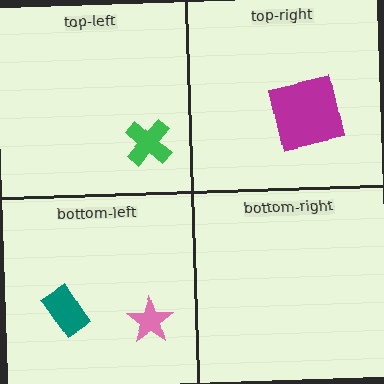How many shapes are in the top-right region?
1.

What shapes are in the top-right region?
The magenta square.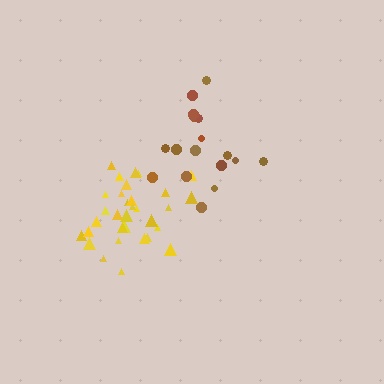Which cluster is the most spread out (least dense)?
Brown.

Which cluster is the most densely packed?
Yellow.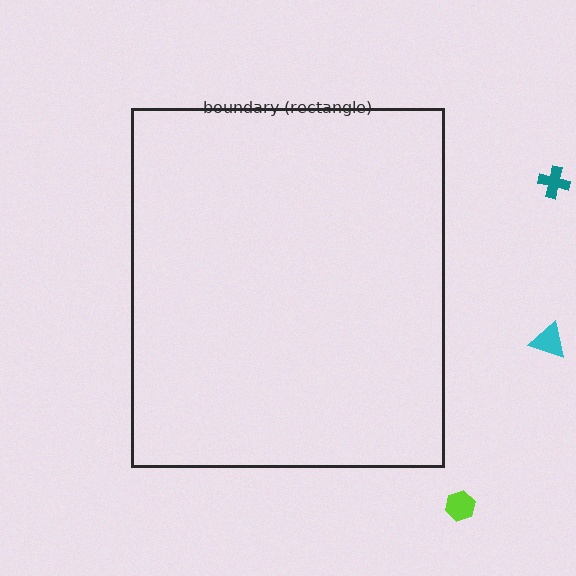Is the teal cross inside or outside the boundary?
Outside.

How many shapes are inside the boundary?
0 inside, 3 outside.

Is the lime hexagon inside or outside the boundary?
Outside.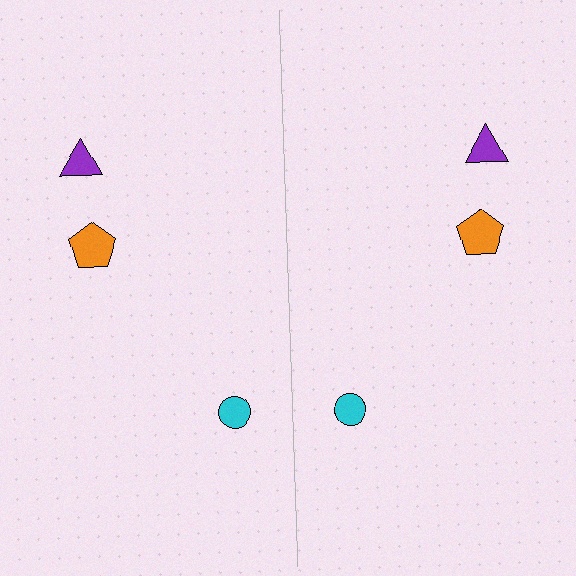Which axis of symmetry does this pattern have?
The pattern has a vertical axis of symmetry running through the center of the image.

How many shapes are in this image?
There are 6 shapes in this image.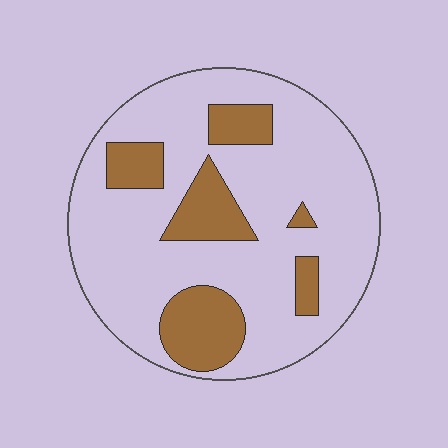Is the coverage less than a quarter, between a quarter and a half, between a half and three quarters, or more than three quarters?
Less than a quarter.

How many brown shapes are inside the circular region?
6.